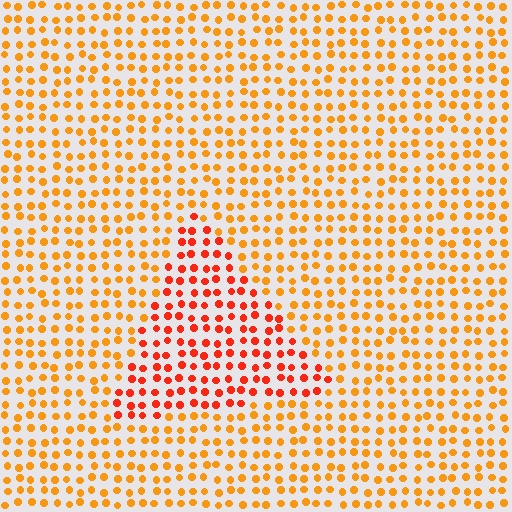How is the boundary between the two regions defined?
The boundary is defined purely by a slight shift in hue (about 30 degrees). Spacing, size, and orientation are identical on both sides.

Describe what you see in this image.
The image is filled with small orange elements in a uniform arrangement. A triangle-shaped region is visible where the elements are tinted to a slightly different hue, forming a subtle color boundary.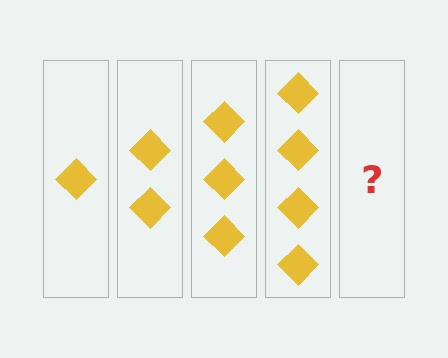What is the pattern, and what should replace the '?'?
The pattern is that each step adds one more diamond. The '?' should be 5 diamonds.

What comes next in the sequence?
The next element should be 5 diamonds.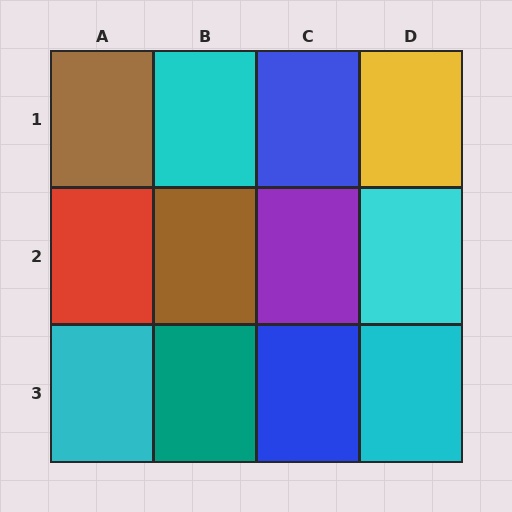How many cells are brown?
2 cells are brown.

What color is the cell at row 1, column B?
Cyan.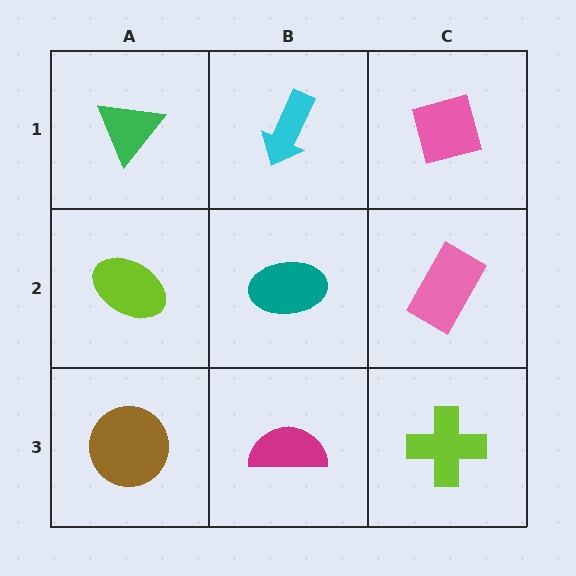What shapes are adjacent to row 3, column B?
A teal ellipse (row 2, column B), a brown circle (row 3, column A), a lime cross (row 3, column C).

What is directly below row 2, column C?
A lime cross.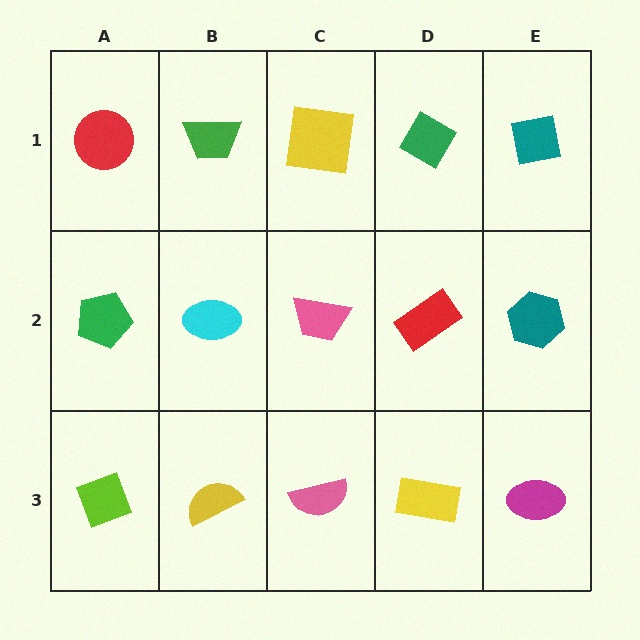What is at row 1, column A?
A red circle.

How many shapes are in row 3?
5 shapes.